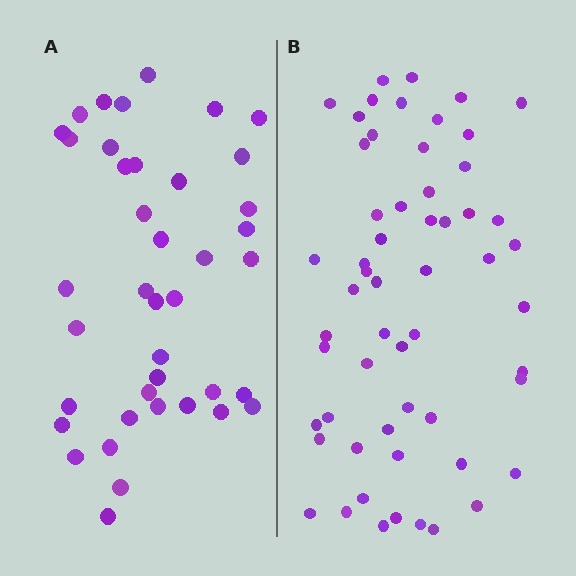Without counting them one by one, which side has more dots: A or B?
Region B (the right region) has more dots.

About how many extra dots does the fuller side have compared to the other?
Region B has approximately 15 more dots than region A.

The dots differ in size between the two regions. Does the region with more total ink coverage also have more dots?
No. Region A has more total ink coverage because its dots are larger, but region B actually contains more individual dots. Total area can be misleading — the number of items is what matters here.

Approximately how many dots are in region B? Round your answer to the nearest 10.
About 60 dots. (The exact count is 57, which rounds to 60.)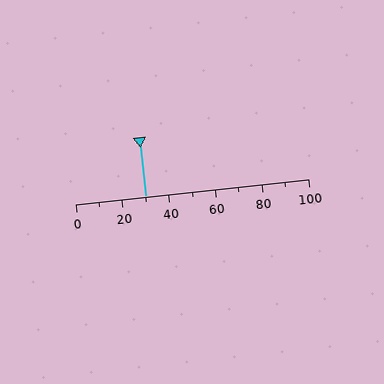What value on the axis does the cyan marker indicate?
The marker indicates approximately 30.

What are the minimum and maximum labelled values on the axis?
The axis runs from 0 to 100.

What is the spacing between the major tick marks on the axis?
The major ticks are spaced 20 apart.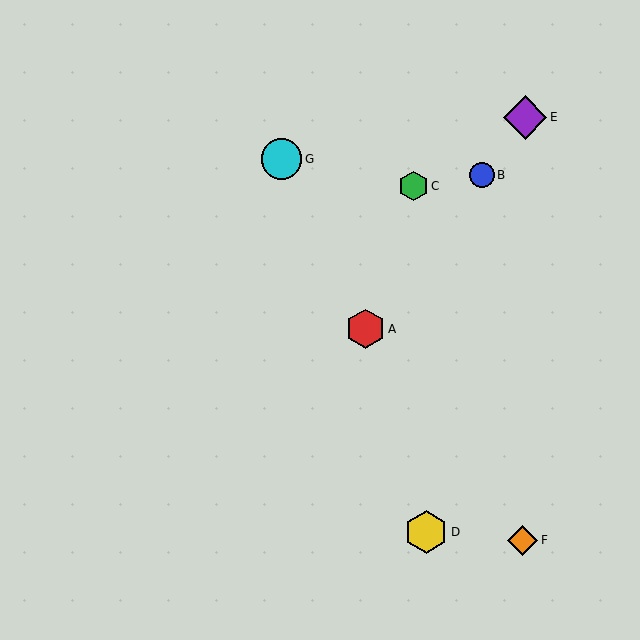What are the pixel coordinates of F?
Object F is at (523, 540).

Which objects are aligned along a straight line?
Objects A, B, E are aligned along a straight line.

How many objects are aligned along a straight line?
3 objects (A, B, E) are aligned along a straight line.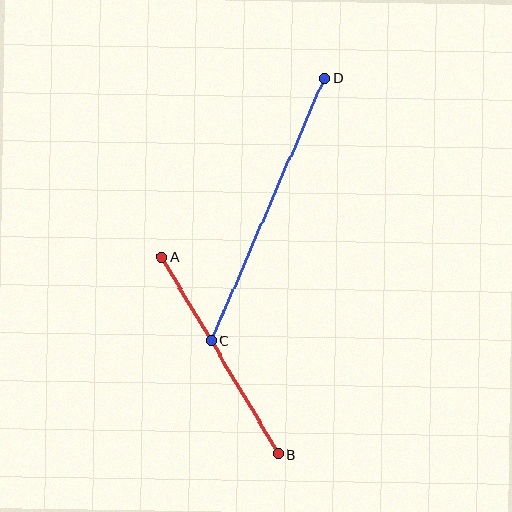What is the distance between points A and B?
The distance is approximately 229 pixels.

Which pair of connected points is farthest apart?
Points C and D are farthest apart.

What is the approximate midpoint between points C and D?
The midpoint is at approximately (268, 209) pixels.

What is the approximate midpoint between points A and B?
The midpoint is at approximately (220, 356) pixels.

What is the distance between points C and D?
The distance is approximately 286 pixels.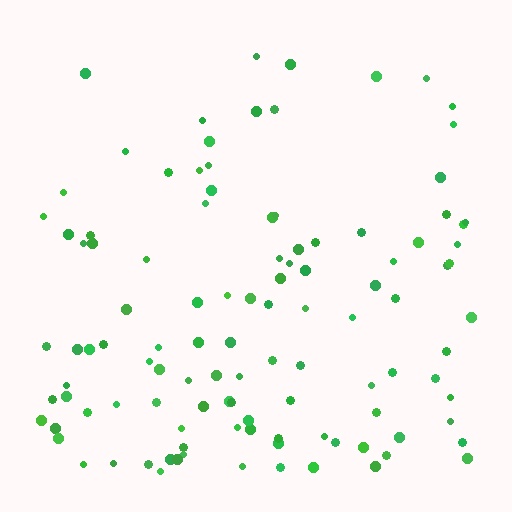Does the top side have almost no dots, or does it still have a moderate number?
Still a moderate number, just noticeably fewer than the bottom.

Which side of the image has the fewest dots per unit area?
The top.